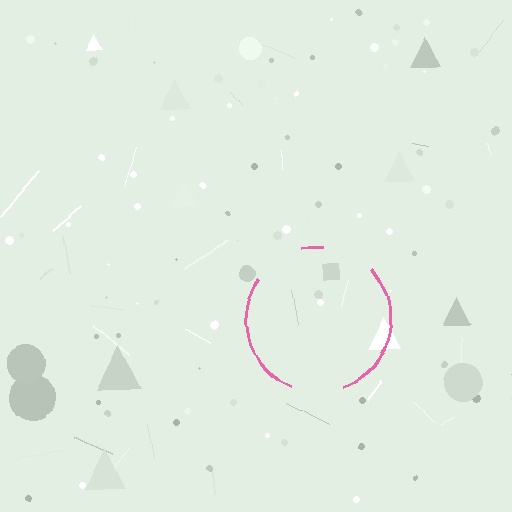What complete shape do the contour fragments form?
The contour fragments form a circle.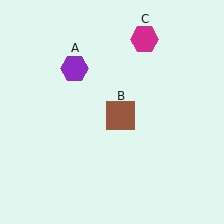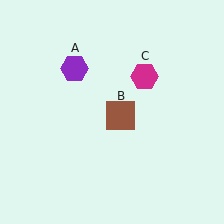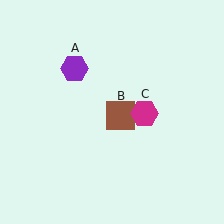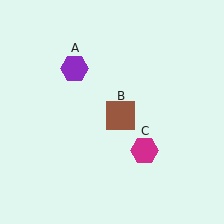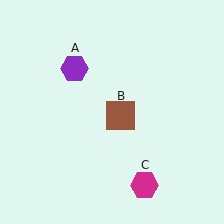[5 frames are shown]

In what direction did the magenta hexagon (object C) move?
The magenta hexagon (object C) moved down.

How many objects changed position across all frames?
1 object changed position: magenta hexagon (object C).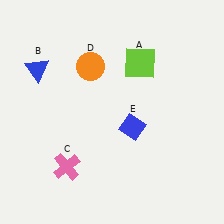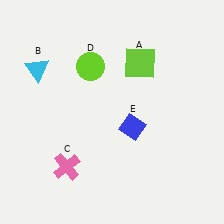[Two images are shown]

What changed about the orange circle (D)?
In Image 1, D is orange. In Image 2, it changed to lime.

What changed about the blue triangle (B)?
In Image 1, B is blue. In Image 2, it changed to cyan.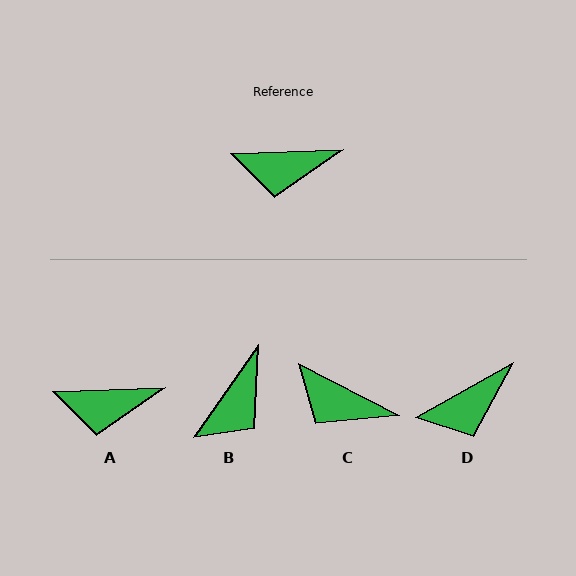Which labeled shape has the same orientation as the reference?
A.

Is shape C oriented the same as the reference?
No, it is off by about 29 degrees.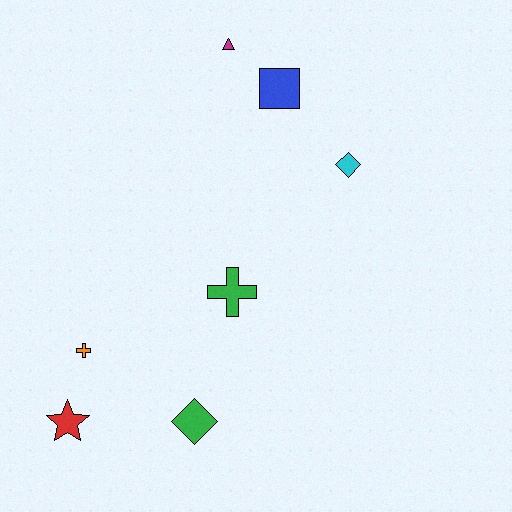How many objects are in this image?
There are 7 objects.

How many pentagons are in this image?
There are no pentagons.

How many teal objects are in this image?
There are no teal objects.